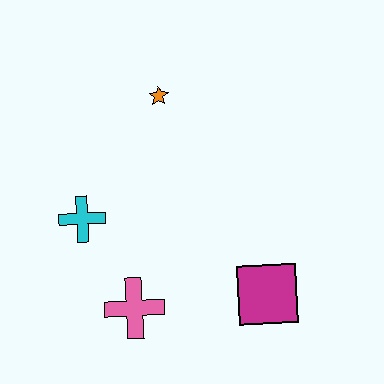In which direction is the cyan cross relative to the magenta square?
The cyan cross is to the left of the magenta square.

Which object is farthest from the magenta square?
The orange star is farthest from the magenta square.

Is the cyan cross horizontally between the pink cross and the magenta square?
No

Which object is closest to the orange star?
The cyan cross is closest to the orange star.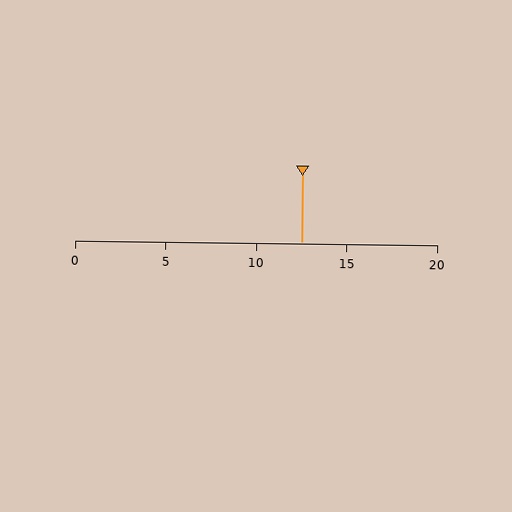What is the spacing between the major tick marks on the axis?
The major ticks are spaced 5 apart.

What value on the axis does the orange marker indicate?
The marker indicates approximately 12.5.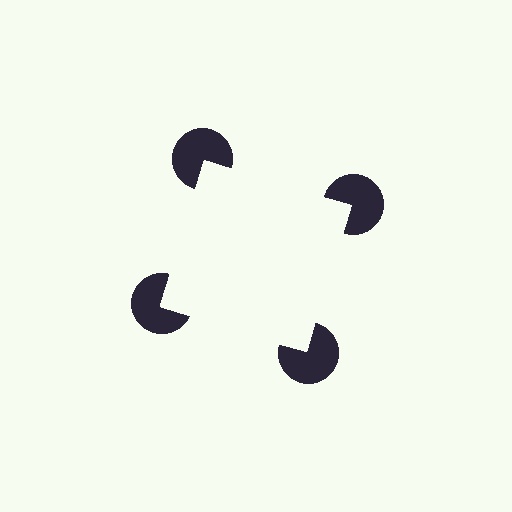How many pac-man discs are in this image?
There are 4 — one at each vertex of the illusory square.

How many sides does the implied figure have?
4 sides.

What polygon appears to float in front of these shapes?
An illusory square — its edges are inferred from the aligned wedge cuts in the pac-man discs, not physically drawn.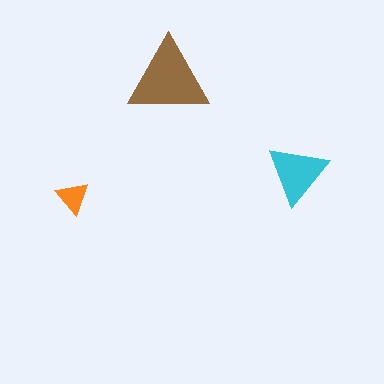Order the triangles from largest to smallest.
the brown one, the cyan one, the orange one.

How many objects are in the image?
There are 3 objects in the image.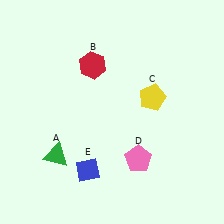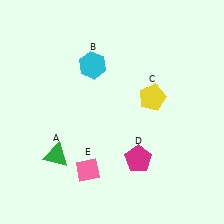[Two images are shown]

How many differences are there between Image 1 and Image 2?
There are 3 differences between the two images.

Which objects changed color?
B changed from red to cyan. D changed from pink to magenta. E changed from blue to pink.